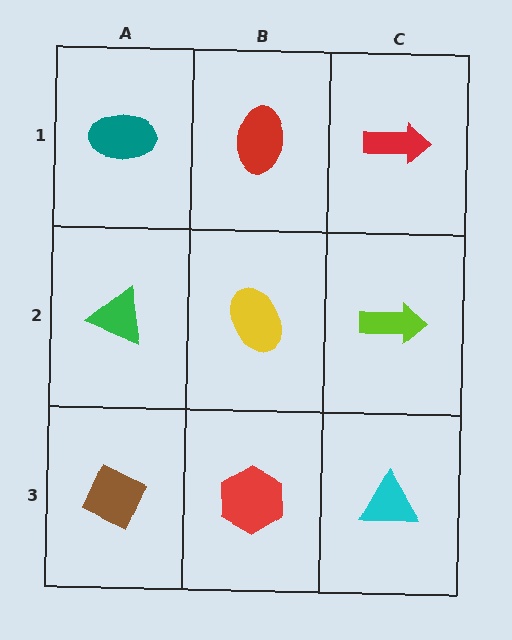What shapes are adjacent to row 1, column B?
A yellow ellipse (row 2, column B), a teal ellipse (row 1, column A), a red arrow (row 1, column C).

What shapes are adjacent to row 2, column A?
A teal ellipse (row 1, column A), a brown diamond (row 3, column A), a yellow ellipse (row 2, column B).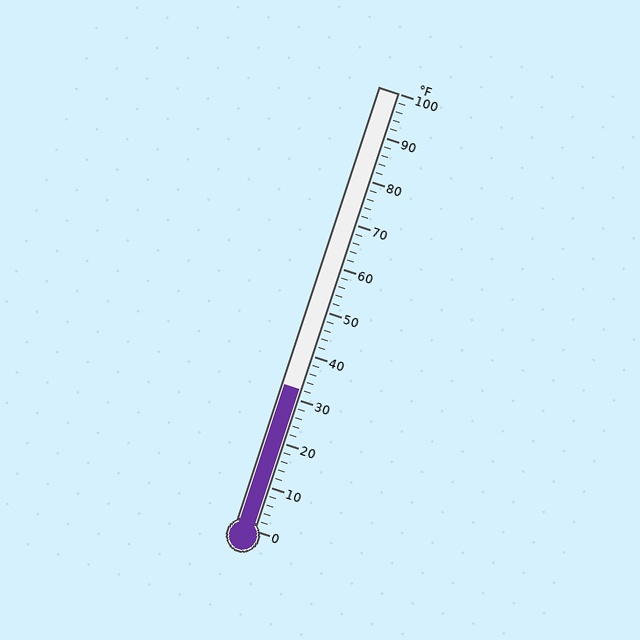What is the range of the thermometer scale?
The thermometer scale ranges from 0°F to 100°F.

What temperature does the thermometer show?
The thermometer shows approximately 32°F.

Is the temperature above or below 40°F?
The temperature is below 40°F.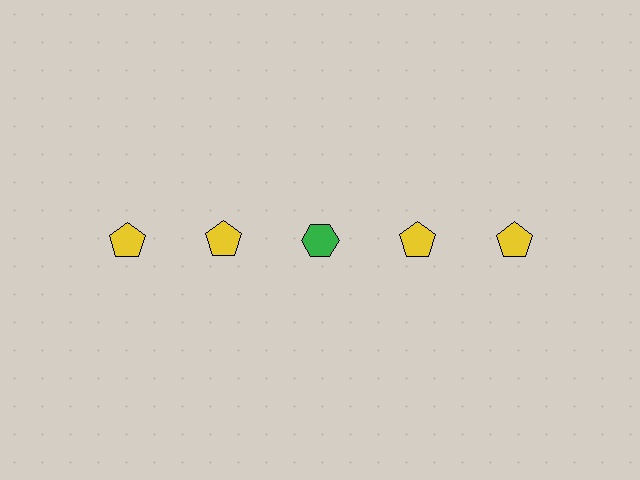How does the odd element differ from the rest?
It differs in both color (green instead of yellow) and shape (hexagon instead of pentagon).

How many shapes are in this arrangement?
There are 5 shapes arranged in a grid pattern.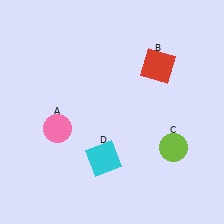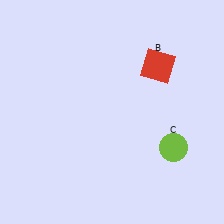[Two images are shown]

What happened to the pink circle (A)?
The pink circle (A) was removed in Image 2. It was in the bottom-left area of Image 1.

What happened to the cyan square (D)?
The cyan square (D) was removed in Image 2. It was in the bottom-left area of Image 1.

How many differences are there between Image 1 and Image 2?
There are 2 differences between the two images.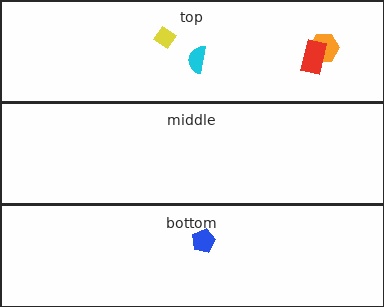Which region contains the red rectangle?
The top region.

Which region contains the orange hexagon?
The top region.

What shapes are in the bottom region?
The blue pentagon.